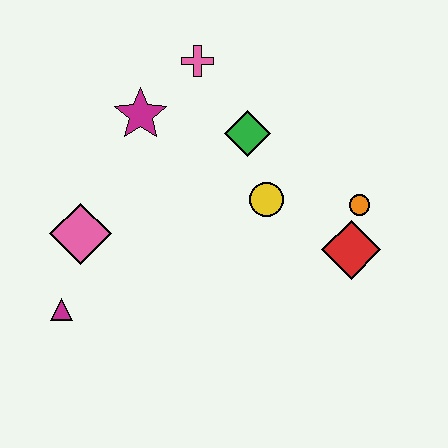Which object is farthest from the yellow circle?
The magenta triangle is farthest from the yellow circle.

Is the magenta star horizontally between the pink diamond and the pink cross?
Yes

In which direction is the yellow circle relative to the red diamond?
The yellow circle is to the left of the red diamond.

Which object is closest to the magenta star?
The pink cross is closest to the magenta star.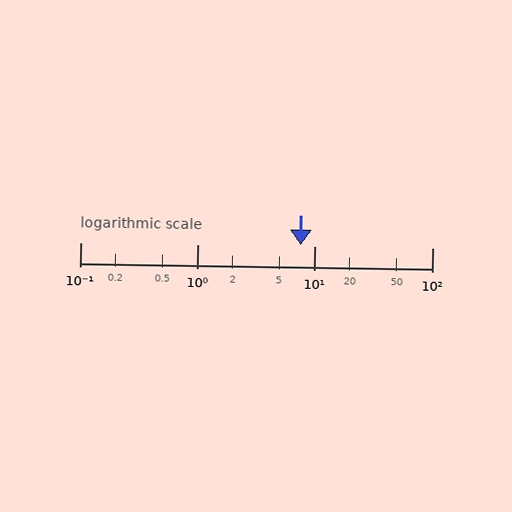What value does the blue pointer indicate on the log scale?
The pointer indicates approximately 7.6.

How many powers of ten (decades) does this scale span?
The scale spans 3 decades, from 0.1 to 100.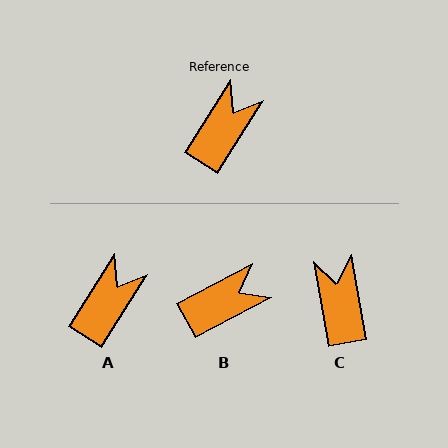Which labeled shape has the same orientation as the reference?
A.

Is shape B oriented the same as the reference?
No, it is off by about 29 degrees.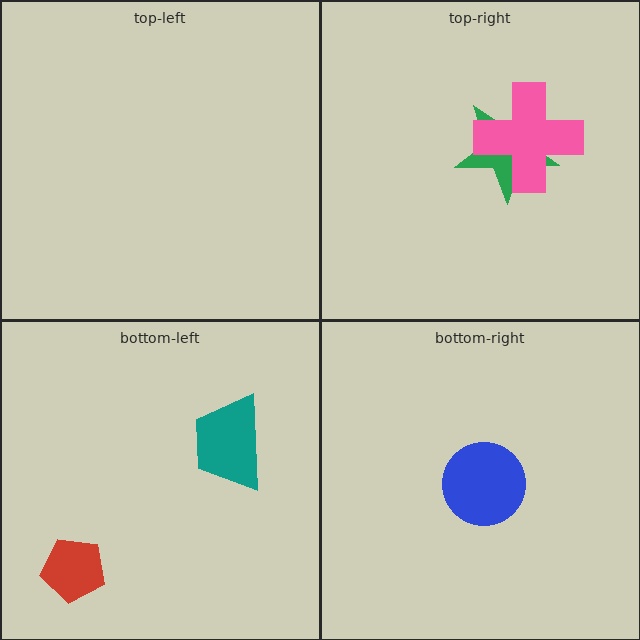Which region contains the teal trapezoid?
The bottom-left region.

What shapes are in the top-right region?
The green star, the pink cross.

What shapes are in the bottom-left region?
The teal trapezoid, the red pentagon.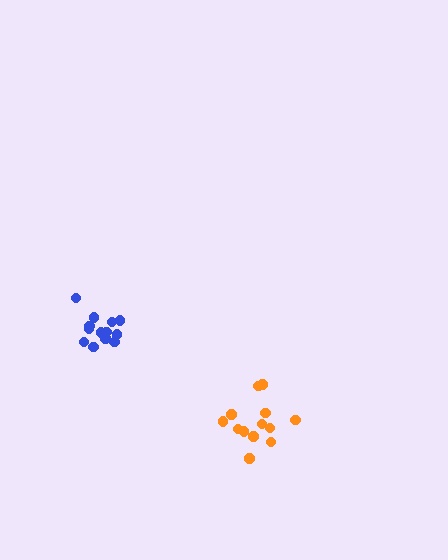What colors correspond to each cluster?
The clusters are colored: blue, orange.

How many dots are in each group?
Group 1: 13 dots, Group 2: 13 dots (26 total).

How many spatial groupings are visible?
There are 2 spatial groupings.